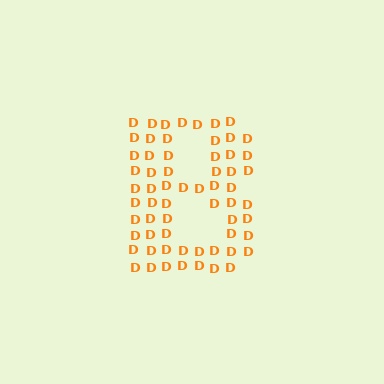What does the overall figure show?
The overall figure shows the letter B.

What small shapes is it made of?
It is made of small letter D's.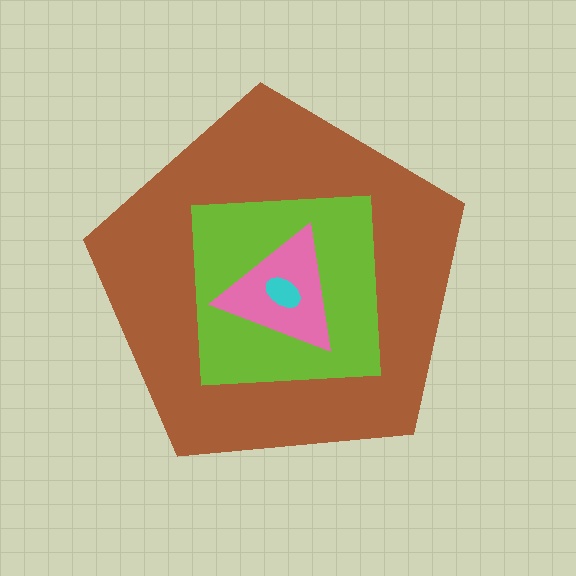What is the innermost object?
The cyan ellipse.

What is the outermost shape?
The brown pentagon.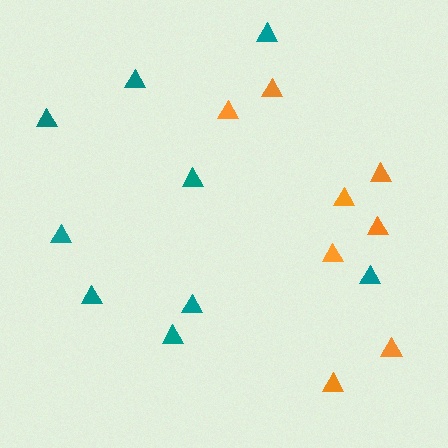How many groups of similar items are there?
There are 2 groups: one group of orange triangles (8) and one group of teal triangles (9).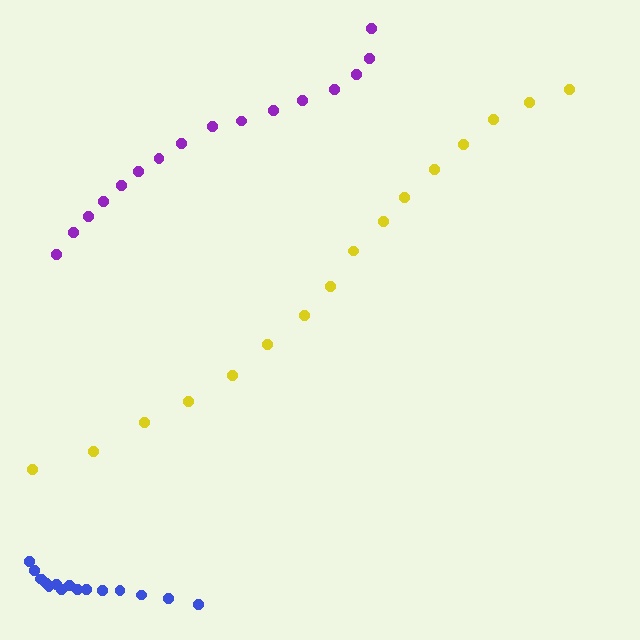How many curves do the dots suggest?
There are 3 distinct paths.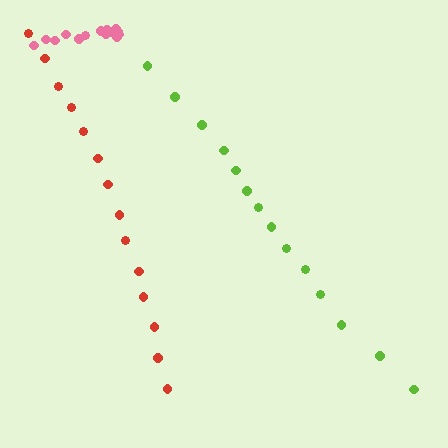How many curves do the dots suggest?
There are 3 distinct paths.